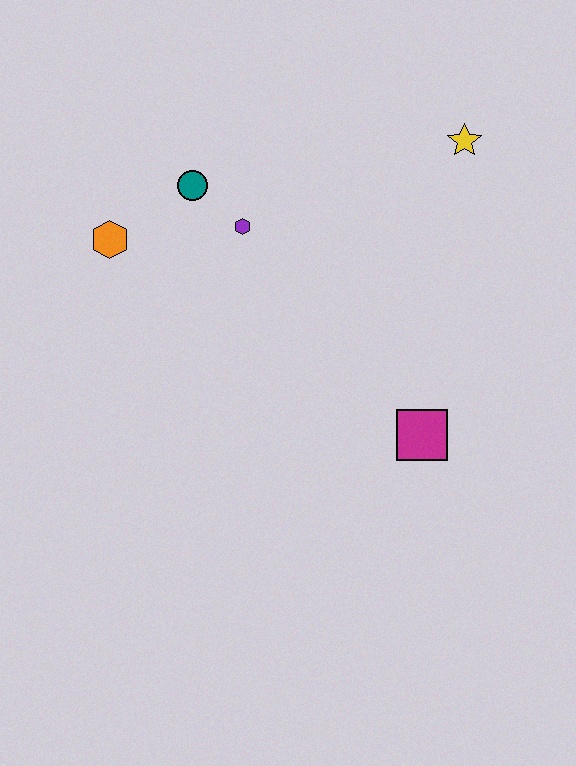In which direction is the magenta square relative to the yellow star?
The magenta square is below the yellow star.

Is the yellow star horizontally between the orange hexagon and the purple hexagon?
No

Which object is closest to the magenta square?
The purple hexagon is closest to the magenta square.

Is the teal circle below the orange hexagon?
No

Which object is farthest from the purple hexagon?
The magenta square is farthest from the purple hexagon.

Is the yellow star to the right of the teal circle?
Yes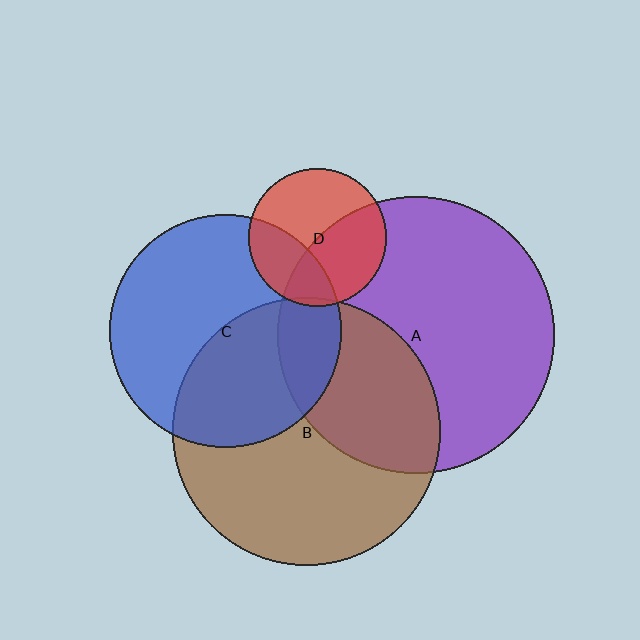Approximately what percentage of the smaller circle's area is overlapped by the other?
Approximately 20%.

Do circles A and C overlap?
Yes.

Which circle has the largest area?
Circle A (purple).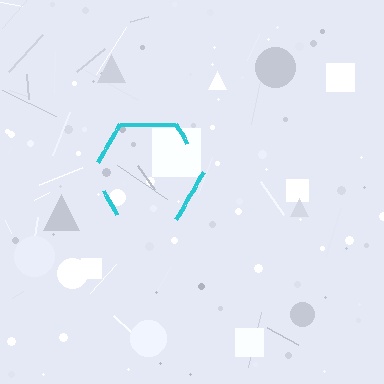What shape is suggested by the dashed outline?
The dashed outline suggests a hexagon.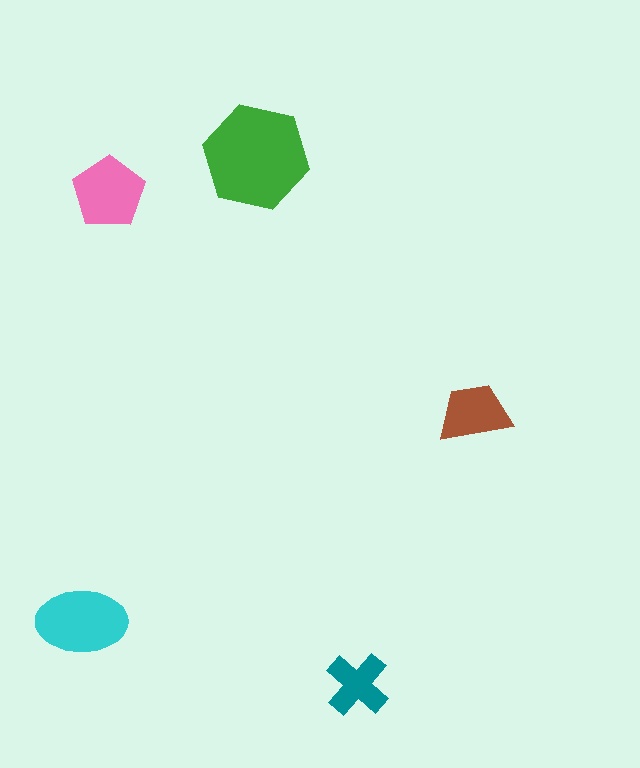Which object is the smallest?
The teal cross.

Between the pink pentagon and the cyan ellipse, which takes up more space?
The cyan ellipse.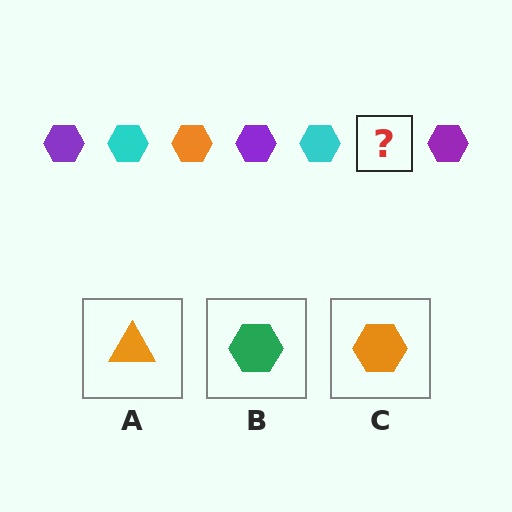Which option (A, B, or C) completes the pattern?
C.